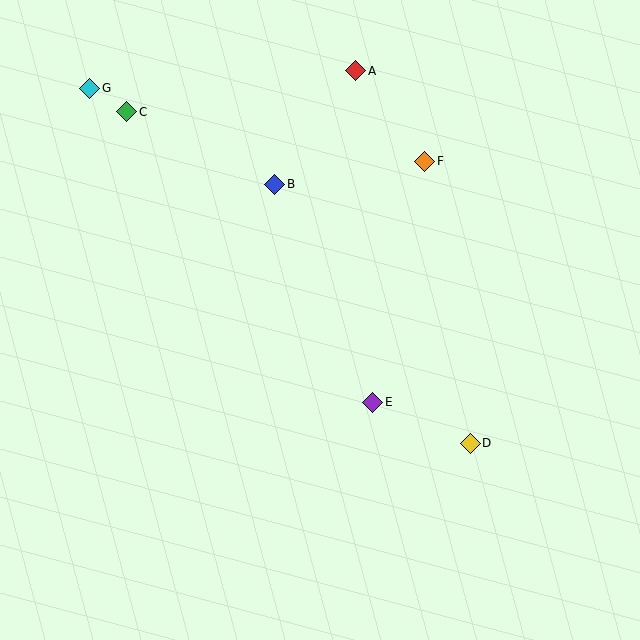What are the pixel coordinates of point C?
Point C is at (127, 112).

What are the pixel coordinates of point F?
Point F is at (425, 161).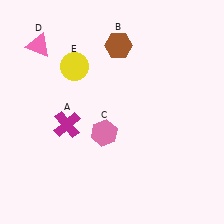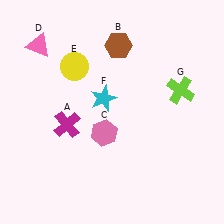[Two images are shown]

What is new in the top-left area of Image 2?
A cyan star (F) was added in the top-left area of Image 2.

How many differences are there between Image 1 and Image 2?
There are 2 differences between the two images.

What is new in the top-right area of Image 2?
A lime cross (G) was added in the top-right area of Image 2.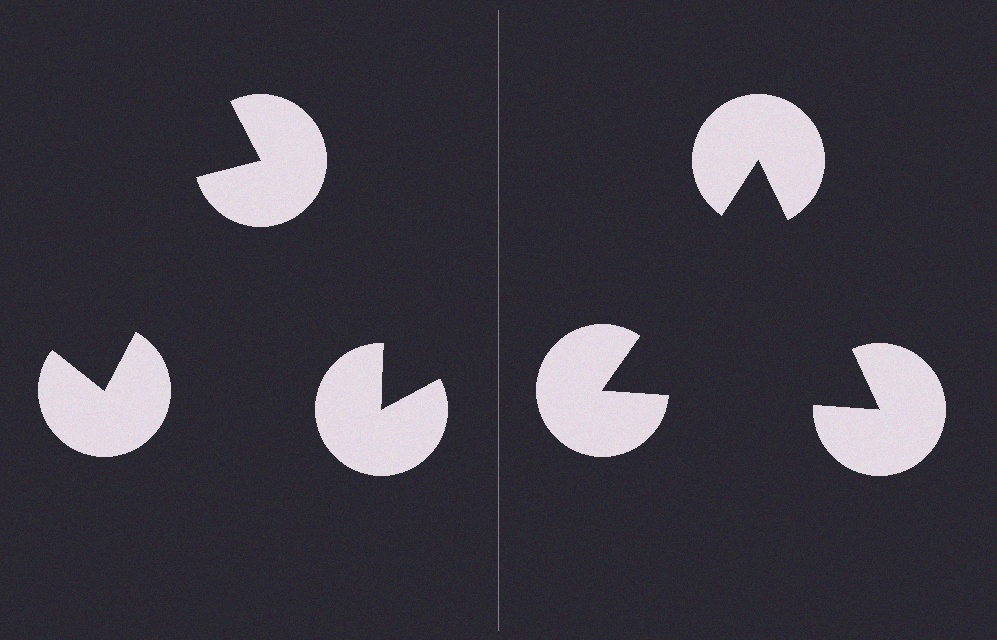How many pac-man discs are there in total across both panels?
6 — 3 on each side.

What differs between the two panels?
The pac-man discs are positioned identically on both sides; only the wedge orientations differ. On the right they align to a triangle; on the left they are misaligned.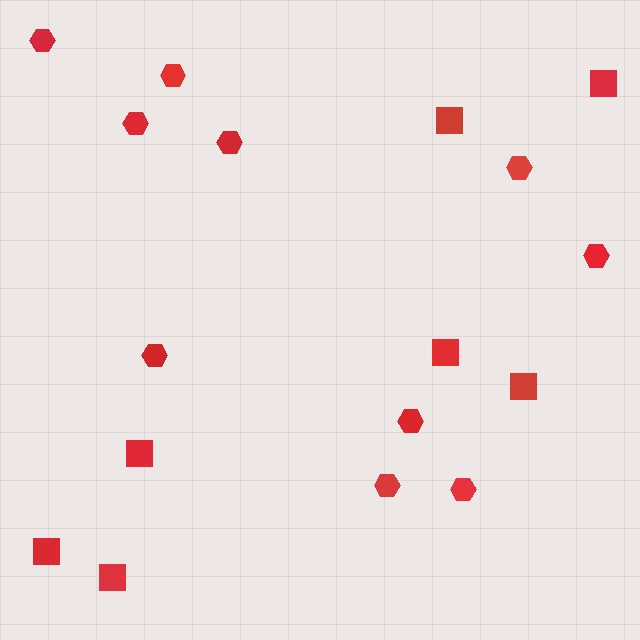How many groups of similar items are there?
There are 2 groups: one group of squares (7) and one group of hexagons (10).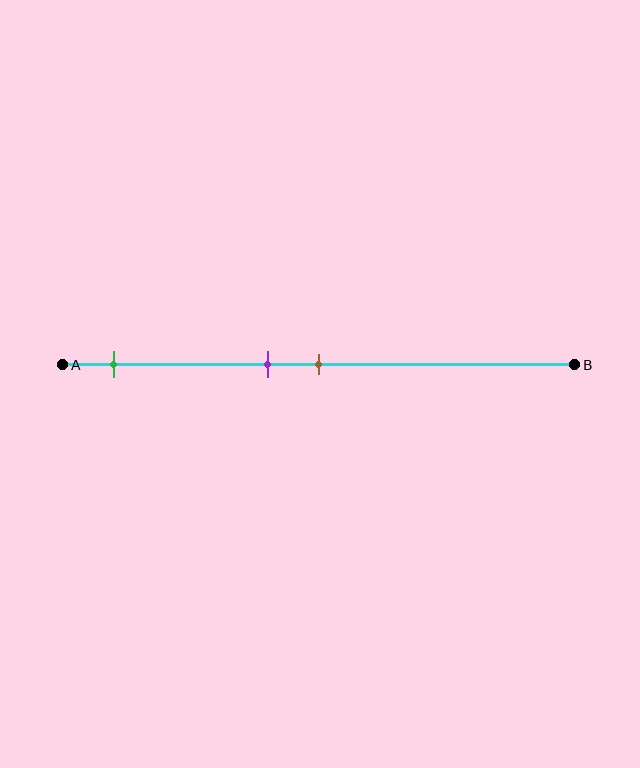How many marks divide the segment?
There are 3 marks dividing the segment.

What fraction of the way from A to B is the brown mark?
The brown mark is approximately 50% (0.5) of the way from A to B.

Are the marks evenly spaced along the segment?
No, the marks are not evenly spaced.